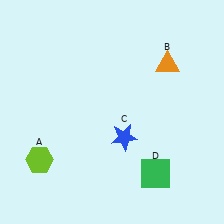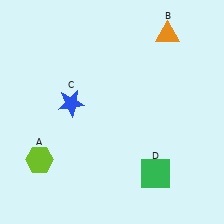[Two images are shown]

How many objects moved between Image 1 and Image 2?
2 objects moved between the two images.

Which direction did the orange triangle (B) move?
The orange triangle (B) moved up.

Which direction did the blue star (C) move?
The blue star (C) moved left.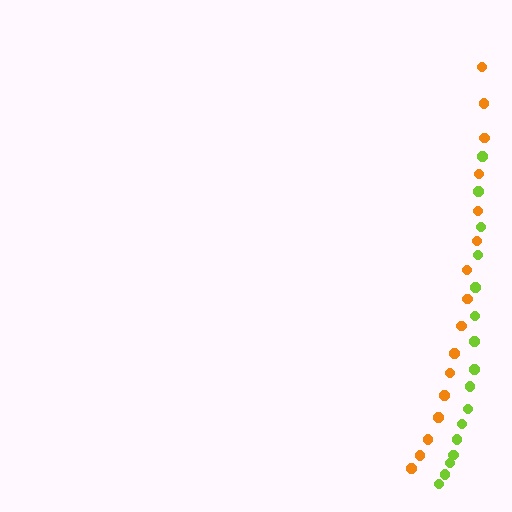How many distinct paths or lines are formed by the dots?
There are 2 distinct paths.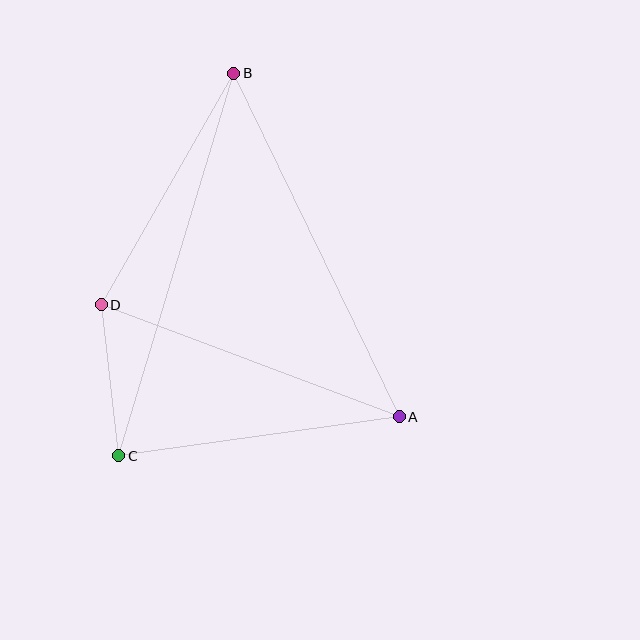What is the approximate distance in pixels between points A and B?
The distance between A and B is approximately 381 pixels.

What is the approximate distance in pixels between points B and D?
The distance between B and D is approximately 266 pixels.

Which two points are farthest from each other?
Points B and C are farthest from each other.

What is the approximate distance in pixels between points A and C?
The distance between A and C is approximately 283 pixels.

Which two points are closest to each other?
Points C and D are closest to each other.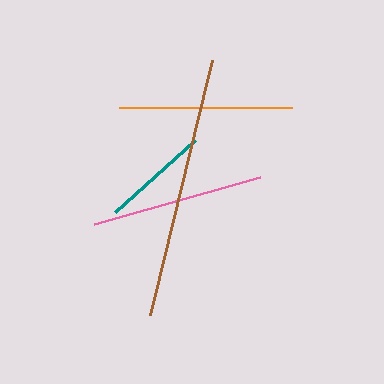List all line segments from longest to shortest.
From longest to shortest: brown, pink, orange, teal.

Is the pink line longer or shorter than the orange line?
The pink line is longer than the orange line.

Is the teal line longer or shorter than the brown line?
The brown line is longer than the teal line.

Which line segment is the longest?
The brown line is the longest at approximately 262 pixels.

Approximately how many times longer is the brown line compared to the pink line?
The brown line is approximately 1.5 times the length of the pink line.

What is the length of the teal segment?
The teal segment is approximately 108 pixels long.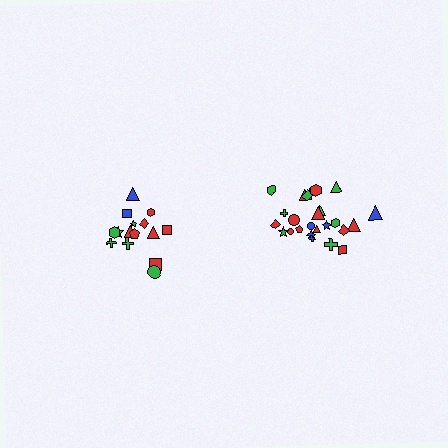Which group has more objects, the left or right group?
The right group.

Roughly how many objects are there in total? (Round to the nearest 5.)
Roughly 40 objects in total.